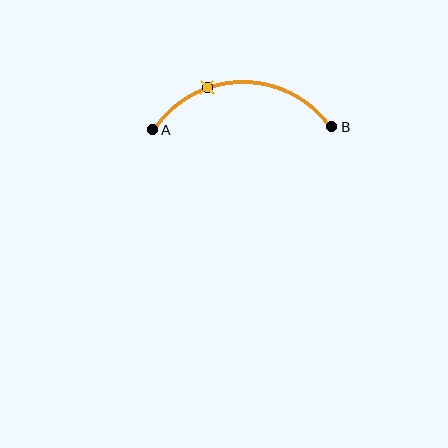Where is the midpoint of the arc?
The arc midpoint is the point on the curve farthest from the straight line joining A and B. It sits above that line.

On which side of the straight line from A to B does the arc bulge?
The arc bulges above the straight line connecting A and B.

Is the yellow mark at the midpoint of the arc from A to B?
No. The yellow mark lies on the arc but is closer to endpoint A. The arc midpoint would be at the point on the curve equidistant along the arc from both A and B.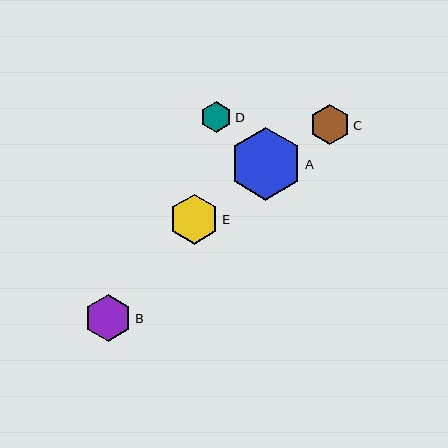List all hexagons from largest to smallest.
From largest to smallest: A, E, B, C, D.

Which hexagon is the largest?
Hexagon A is the largest with a size of approximately 73 pixels.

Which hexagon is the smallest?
Hexagon D is the smallest with a size of approximately 32 pixels.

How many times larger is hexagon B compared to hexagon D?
Hexagon B is approximately 1.5 times the size of hexagon D.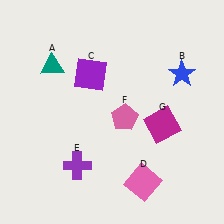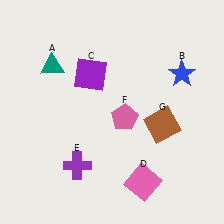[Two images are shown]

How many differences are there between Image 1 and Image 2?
There is 1 difference between the two images.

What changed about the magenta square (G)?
In Image 1, G is magenta. In Image 2, it changed to brown.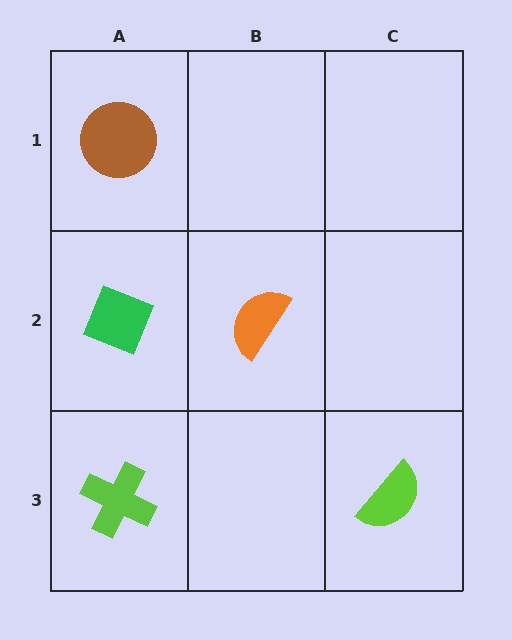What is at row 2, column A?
A green diamond.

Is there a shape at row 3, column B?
No, that cell is empty.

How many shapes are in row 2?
2 shapes.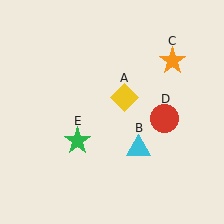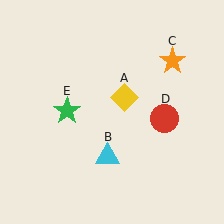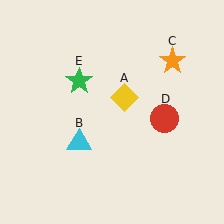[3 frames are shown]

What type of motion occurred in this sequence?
The cyan triangle (object B), green star (object E) rotated clockwise around the center of the scene.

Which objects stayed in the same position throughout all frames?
Yellow diamond (object A) and orange star (object C) and red circle (object D) remained stationary.